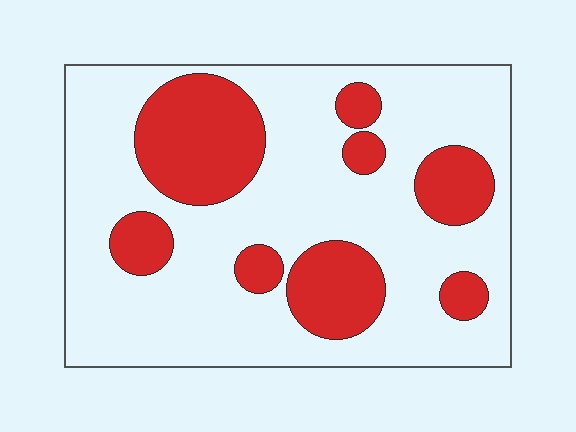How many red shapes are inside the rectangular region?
8.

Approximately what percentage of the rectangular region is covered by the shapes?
Approximately 25%.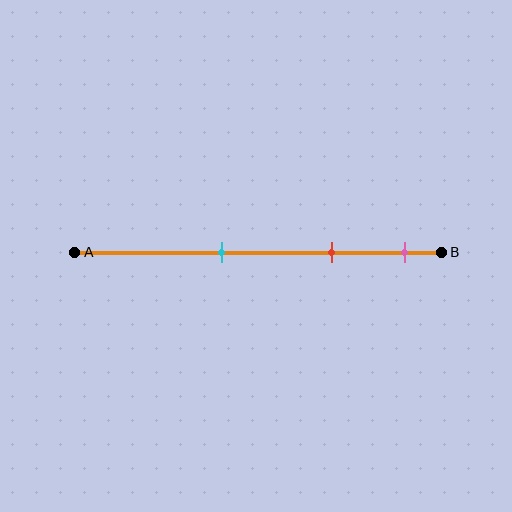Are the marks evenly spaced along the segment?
Yes, the marks are approximately evenly spaced.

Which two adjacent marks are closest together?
The red and pink marks are the closest adjacent pair.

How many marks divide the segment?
There are 3 marks dividing the segment.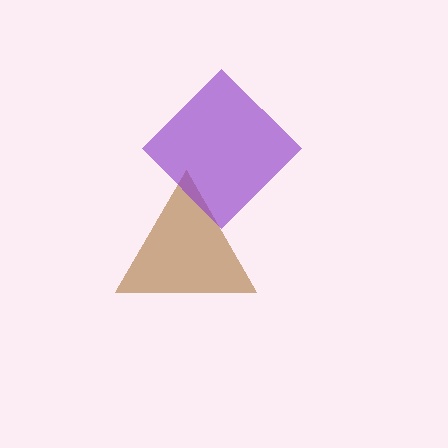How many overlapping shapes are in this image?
There are 2 overlapping shapes in the image.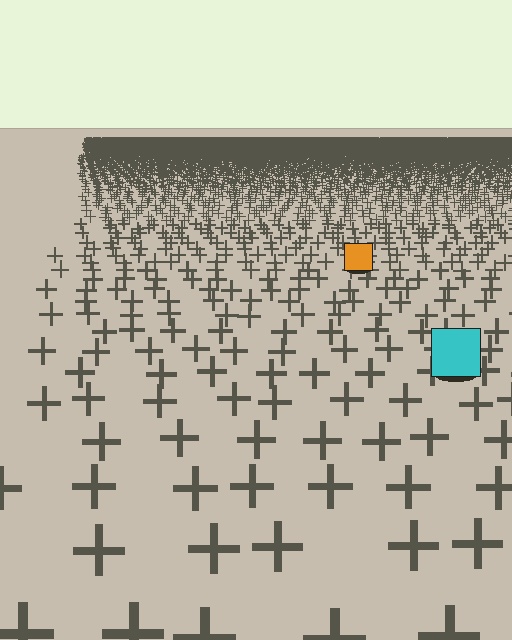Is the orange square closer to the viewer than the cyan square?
No. The cyan square is closer — you can tell from the texture gradient: the ground texture is coarser near it.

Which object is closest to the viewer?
The cyan square is closest. The texture marks near it are larger and more spread out.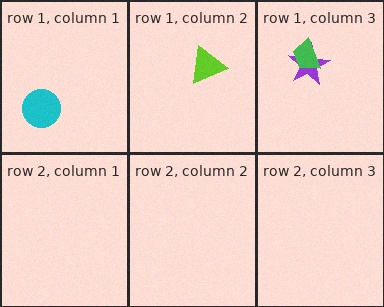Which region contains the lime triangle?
The row 1, column 2 region.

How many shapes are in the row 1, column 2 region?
1.